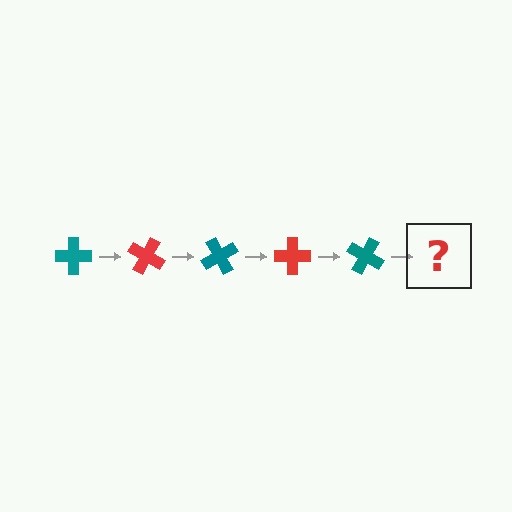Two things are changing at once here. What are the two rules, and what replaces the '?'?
The two rules are that it rotates 30 degrees each step and the color cycles through teal and red. The '?' should be a red cross, rotated 150 degrees from the start.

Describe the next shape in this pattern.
It should be a red cross, rotated 150 degrees from the start.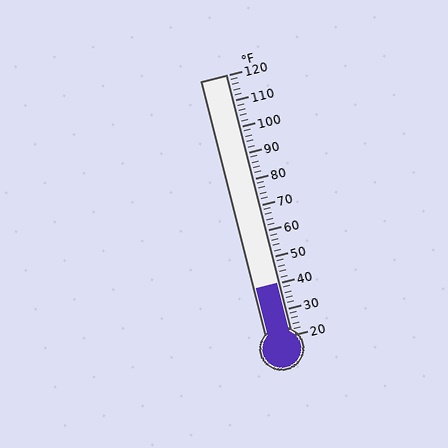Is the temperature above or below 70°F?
The temperature is below 70°F.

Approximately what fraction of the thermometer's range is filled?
The thermometer is filled to approximately 20% of its range.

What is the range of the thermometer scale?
The thermometer scale ranges from 20°F to 120°F.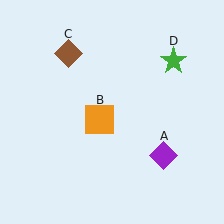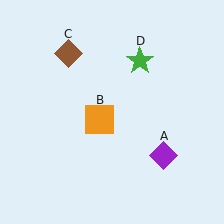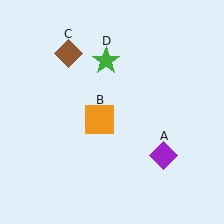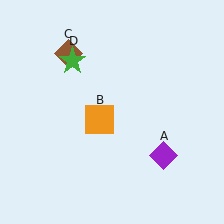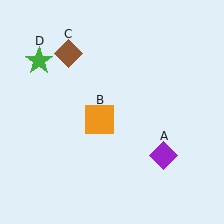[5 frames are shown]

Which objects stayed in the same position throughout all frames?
Purple diamond (object A) and orange square (object B) and brown diamond (object C) remained stationary.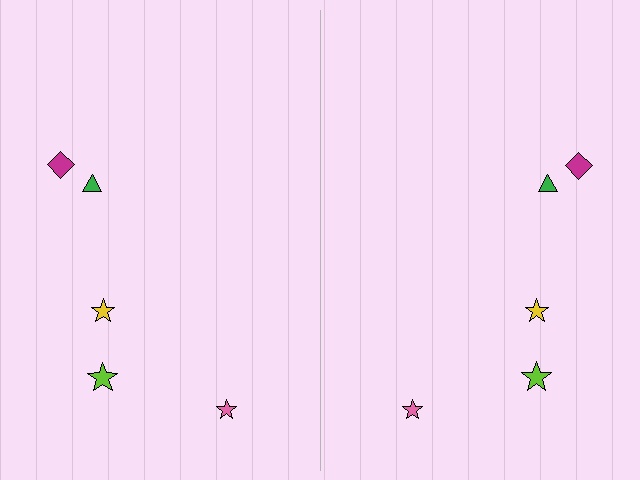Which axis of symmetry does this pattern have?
The pattern has a vertical axis of symmetry running through the center of the image.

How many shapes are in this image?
There are 10 shapes in this image.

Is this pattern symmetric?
Yes, this pattern has bilateral (reflection) symmetry.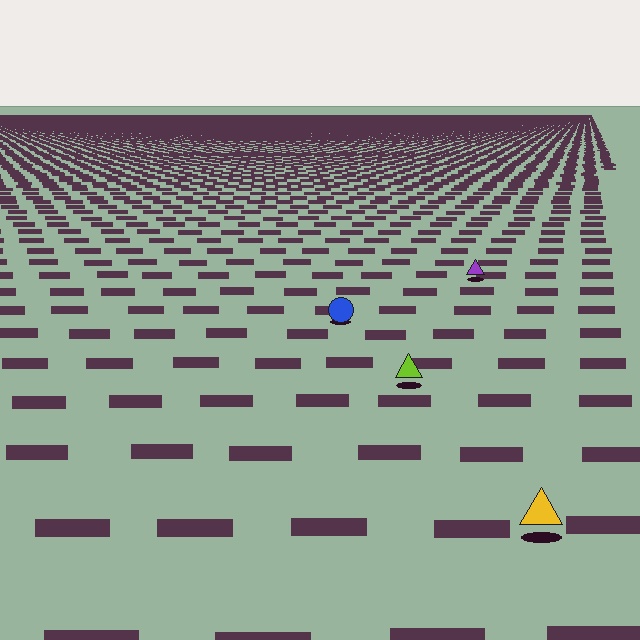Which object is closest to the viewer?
The yellow triangle is closest. The texture marks near it are larger and more spread out.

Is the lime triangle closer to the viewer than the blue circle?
Yes. The lime triangle is closer — you can tell from the texture gradient: the ground texture is coarser near it.